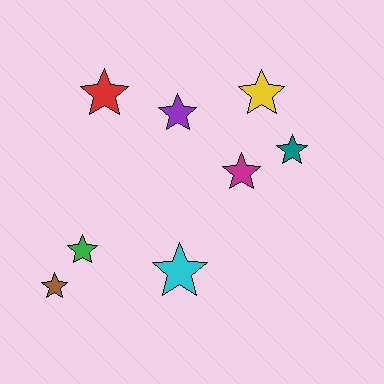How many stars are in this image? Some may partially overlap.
There are 8 stars.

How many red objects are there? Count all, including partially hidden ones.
There is 1 red object.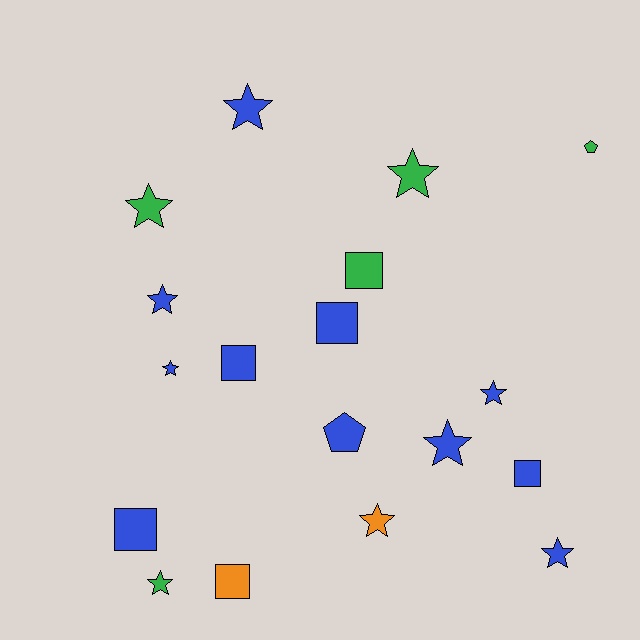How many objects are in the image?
There are 18 objects.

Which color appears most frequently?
Blue, with 11 objects.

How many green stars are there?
There are 3 green stars.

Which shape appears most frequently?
Star, with 10 objects.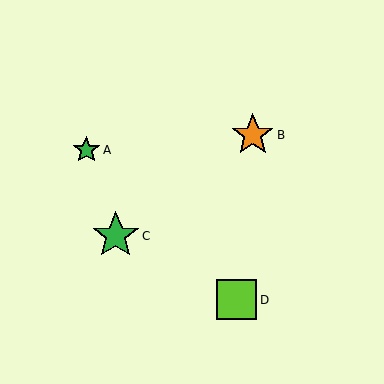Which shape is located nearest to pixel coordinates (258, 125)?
The orange star (labeled B) at (253, 135) is nearest to that location.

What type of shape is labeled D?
Shape D is a lime square.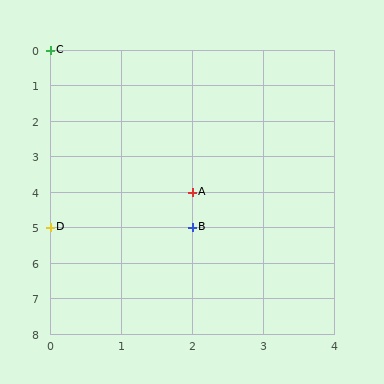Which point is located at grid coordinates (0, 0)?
Point C is at (0, 0).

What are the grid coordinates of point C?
Point C is at grid coordinates (0, 0).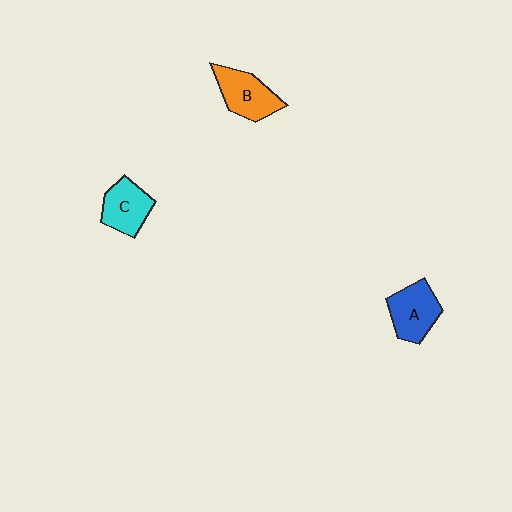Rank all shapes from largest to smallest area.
From largest to smallest: A (blue), B (orange), C (cyan).